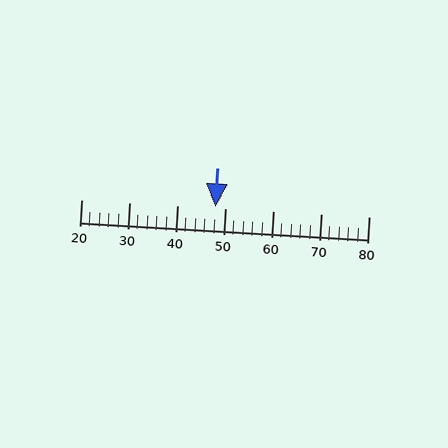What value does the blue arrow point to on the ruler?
The blue arrow points to approximately 48.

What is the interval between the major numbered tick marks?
The major tick marks are spaced 10 units apart.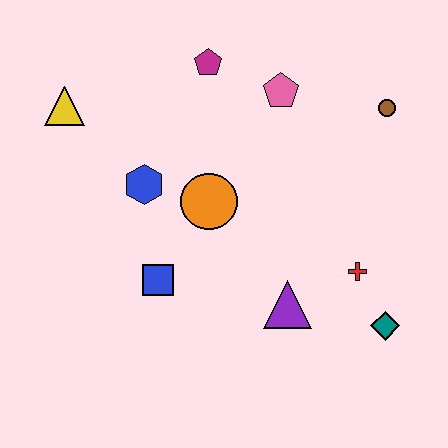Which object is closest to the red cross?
The teal diamond is closest to the red cross.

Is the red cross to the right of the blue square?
Yes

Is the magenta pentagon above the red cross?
Yes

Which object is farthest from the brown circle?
The yellow triangle is farthest from the brown circle.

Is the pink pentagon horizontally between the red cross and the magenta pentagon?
Yes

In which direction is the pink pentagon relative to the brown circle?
The pink pentagon is to the left of the brown circle.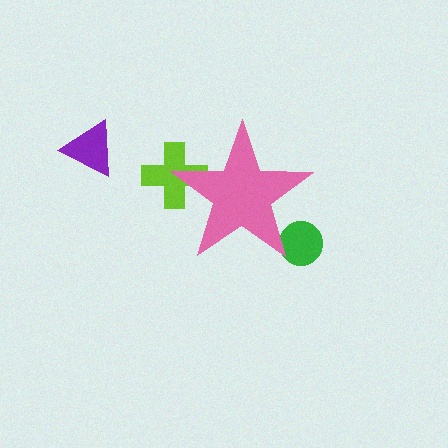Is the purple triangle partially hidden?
No, the purple triangle is fully visible.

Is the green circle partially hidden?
Yes, the green circle is partially hidden behind the pink star.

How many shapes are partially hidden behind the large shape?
2 shapes are partially hidden.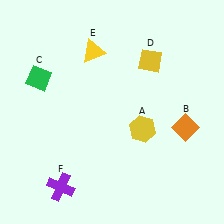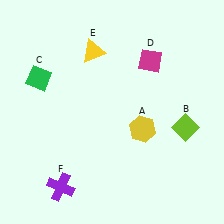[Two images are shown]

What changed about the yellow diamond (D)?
In Image 1, D is yellow. In Image 2, it changed to magenta.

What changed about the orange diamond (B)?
In Image 1, B is orange. In Image 2, it changed to lime.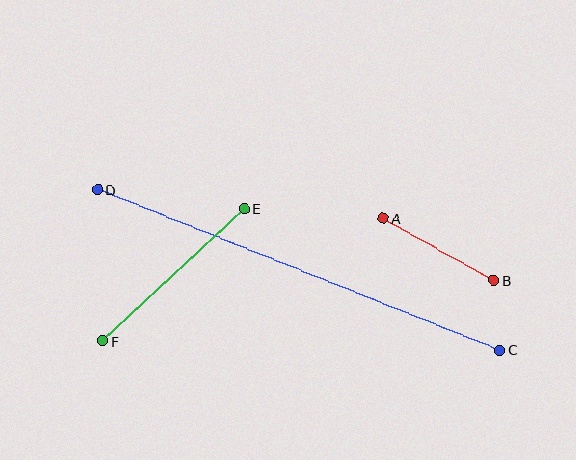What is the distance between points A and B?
The distance is approximately 127 pixels.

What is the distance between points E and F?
The distance is approximately 194 pixels.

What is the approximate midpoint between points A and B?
The midpoint is at approximately (439, 249) pixels.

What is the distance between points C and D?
The distance is approximately 433 pixels.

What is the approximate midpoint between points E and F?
The midpoint is at approximately (173, 275) pixels.